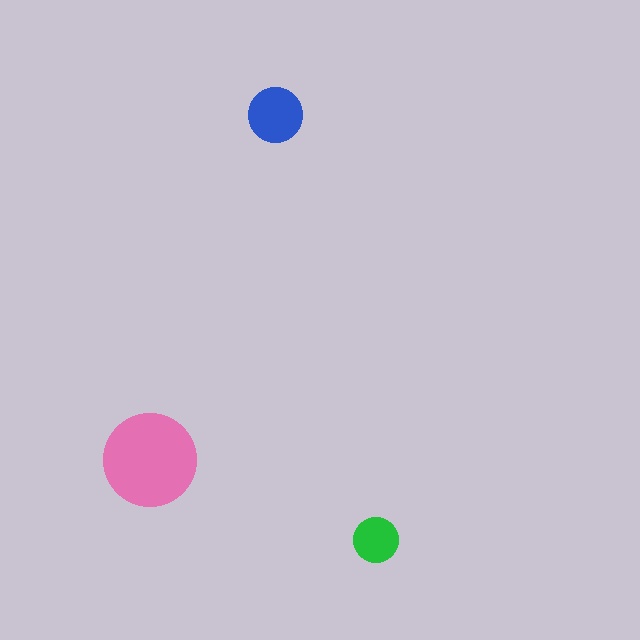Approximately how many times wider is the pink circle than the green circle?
About 2 times wider.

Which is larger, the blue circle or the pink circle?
The pink one.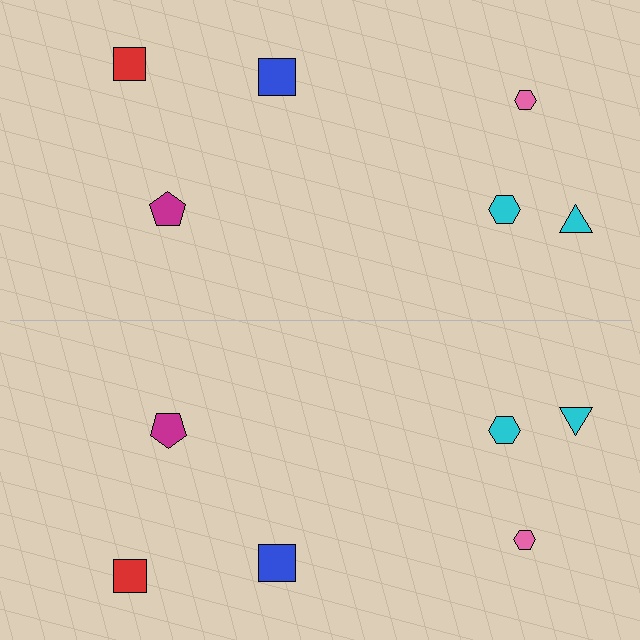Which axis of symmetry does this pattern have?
The pattern has a horizontal axis of symmetry running through the center of the image.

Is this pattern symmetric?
Yes, this pattern has bilateral (reflection) symmetry.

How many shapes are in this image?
There are 12 shapes in this image.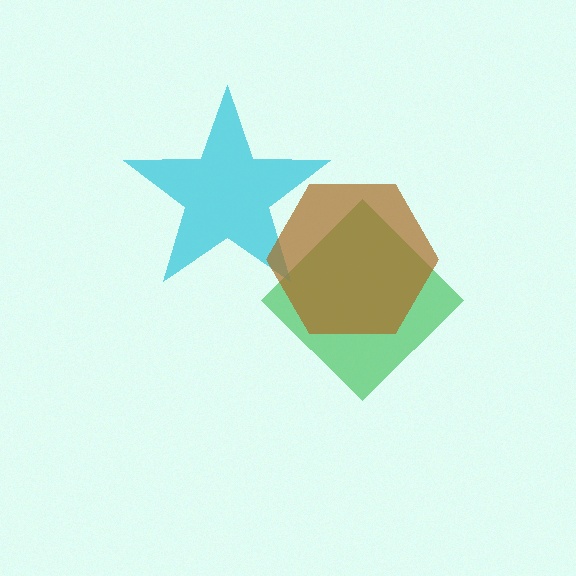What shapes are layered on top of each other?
The layered shapes are: a green diamond, a cyan star, a brown hexagon.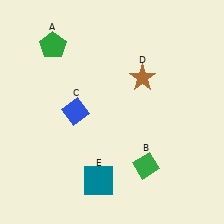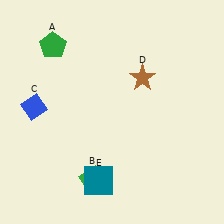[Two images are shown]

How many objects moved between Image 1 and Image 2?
2 objects moved between the two images.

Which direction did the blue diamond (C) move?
The blue diamond (C) moved left.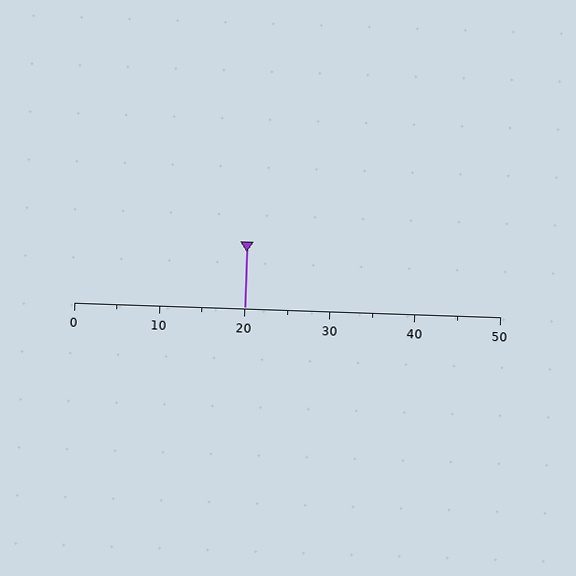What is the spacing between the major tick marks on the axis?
The major ticks are spaced 10 apart.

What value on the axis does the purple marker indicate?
The marker indicates approximately 20.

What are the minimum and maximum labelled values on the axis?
The axis runs from 0 to 50.